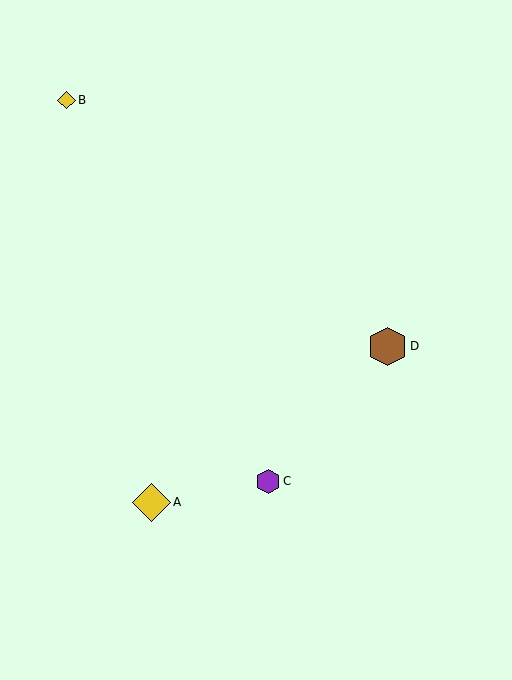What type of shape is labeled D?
Shape D is a brown hexagon.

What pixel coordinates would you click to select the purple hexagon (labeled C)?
Click at (268, 481) to select the purple hexagon C.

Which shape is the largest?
The brown hexagon (labeled D) is the largest.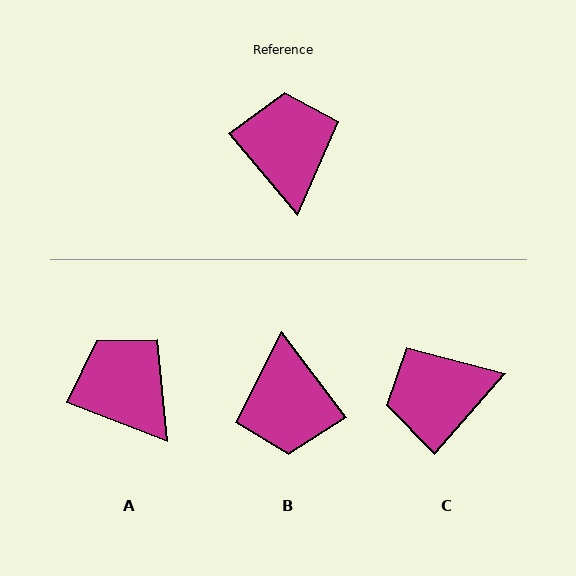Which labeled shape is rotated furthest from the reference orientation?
B, about 177 degrees away.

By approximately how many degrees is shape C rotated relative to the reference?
Approximately 98 degrees counter-clockwise.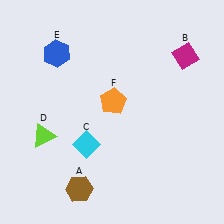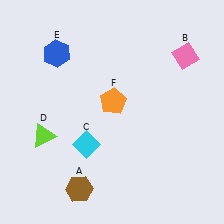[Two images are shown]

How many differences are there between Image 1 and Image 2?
There is 1 difference between the two images.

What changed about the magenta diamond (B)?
In Image 1, B is magenta. In Image 2, it changed to pink.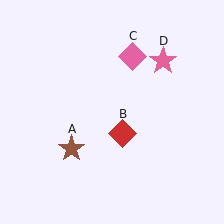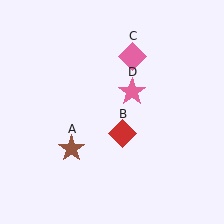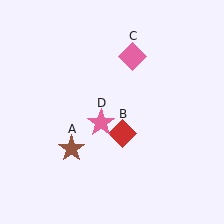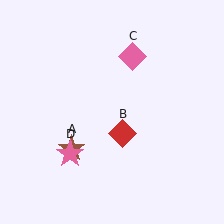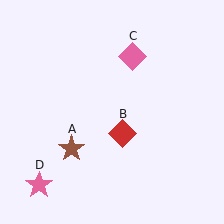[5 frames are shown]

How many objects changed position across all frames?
1 object changed position: pink star (object D).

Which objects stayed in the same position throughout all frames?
Brown star (object A) and red diamond (object B) and pink diamond (object C) remained stationary.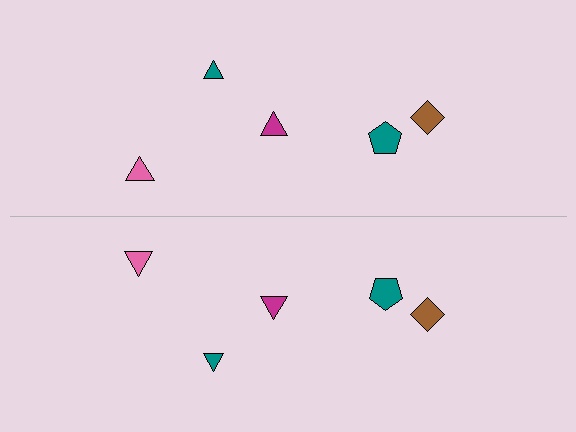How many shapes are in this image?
There are 10 shapes in this image.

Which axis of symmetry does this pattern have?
The pattern has a horizontal axis of symmetry running through the center of the image.